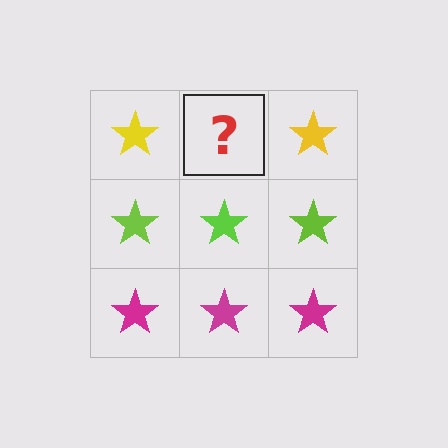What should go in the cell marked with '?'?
The missing cell should contain a yellow star.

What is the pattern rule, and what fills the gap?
The rule is that each row has a consistent color. The gap should be filled with a yellow star.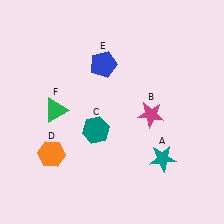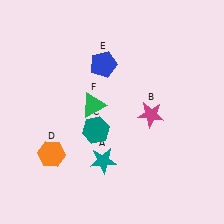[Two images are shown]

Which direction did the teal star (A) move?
The teal star (A) moved left.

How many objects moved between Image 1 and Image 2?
2 objects moved between the two images.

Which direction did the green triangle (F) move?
The green triangle (F) moved right.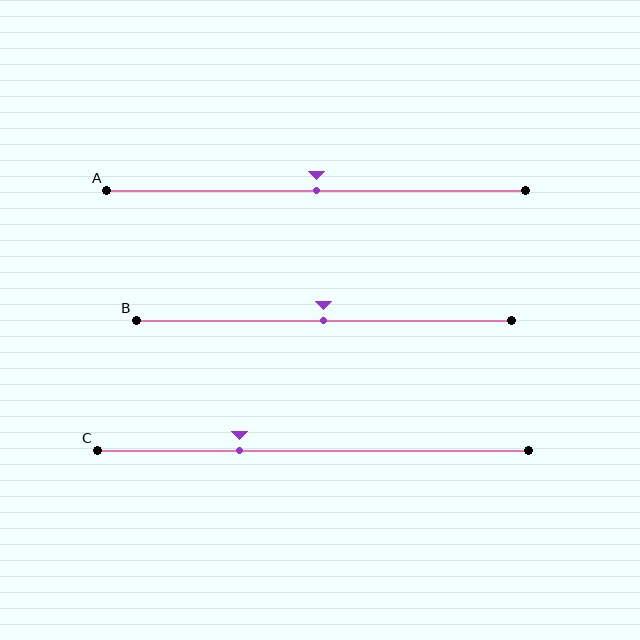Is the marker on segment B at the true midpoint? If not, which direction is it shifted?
Yes, the marker on segment B is at the true midpoint.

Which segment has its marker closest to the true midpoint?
Segment A has its marker closest to the true midpoint.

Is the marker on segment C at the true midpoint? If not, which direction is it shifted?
No, the marker on segment C is shifted to the left by about 17% of the segment length.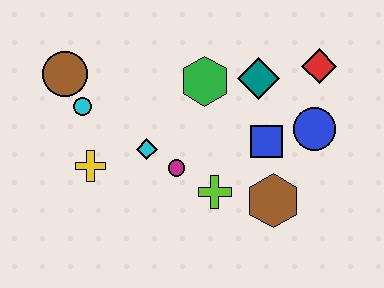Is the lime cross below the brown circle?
Yes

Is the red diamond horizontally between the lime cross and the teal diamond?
No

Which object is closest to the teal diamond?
The green hexagon is closest to the teal diamond.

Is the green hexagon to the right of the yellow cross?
Yes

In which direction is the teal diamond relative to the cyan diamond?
The teal diamond is to the right of the cyan diamond.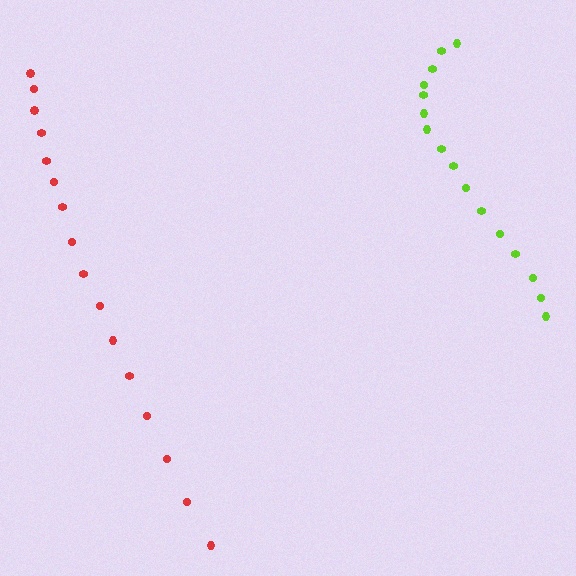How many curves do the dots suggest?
There are 2 distinct paths.